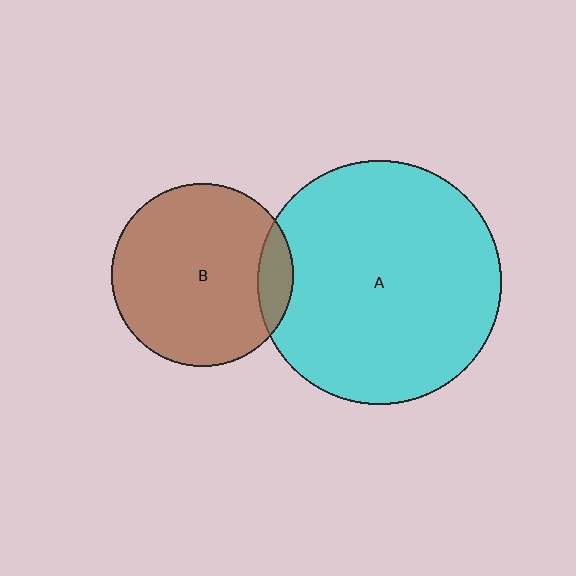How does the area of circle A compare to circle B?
Approximately 1.8 times.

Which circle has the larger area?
Circle A (cyan).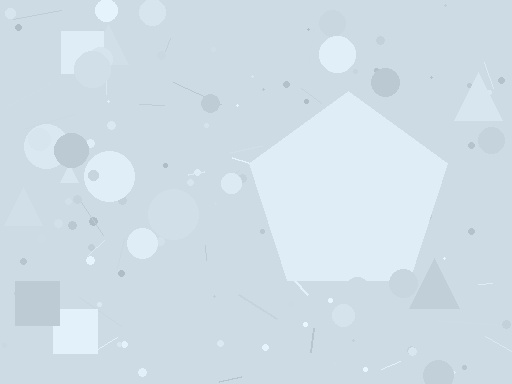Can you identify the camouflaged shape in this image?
The camouflaged shape is a pentagon.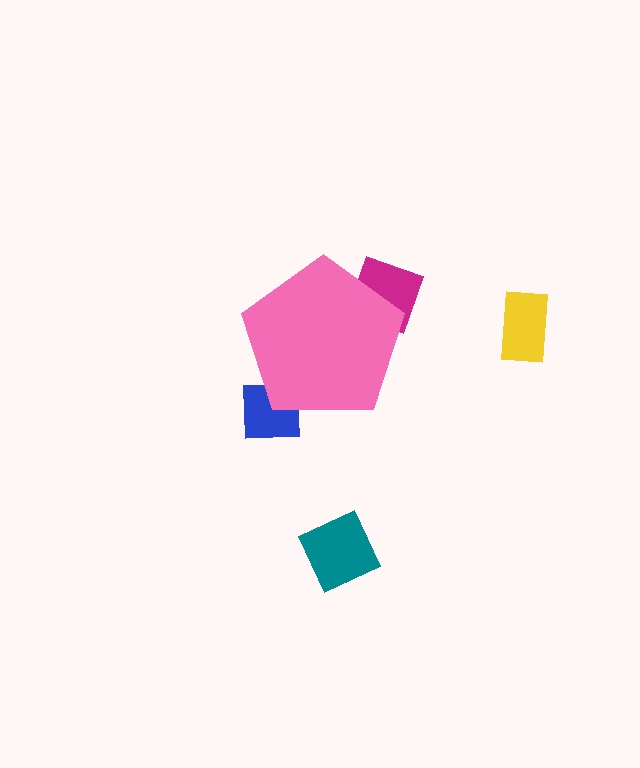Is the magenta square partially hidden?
Yes, the magenta square is partially hidden behind the pink pentagon.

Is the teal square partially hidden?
No, the teal square is fully visible.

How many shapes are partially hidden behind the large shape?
2 shapes are partially hidden.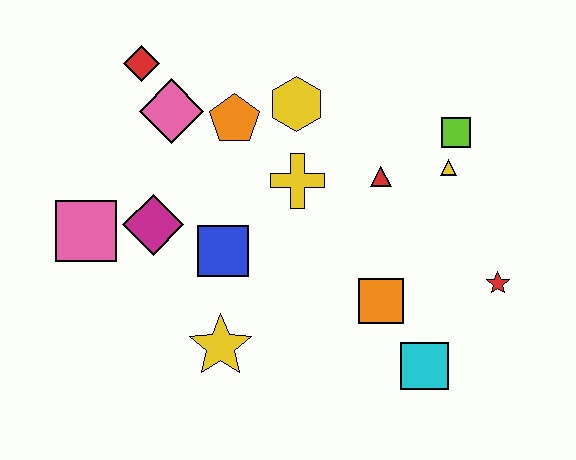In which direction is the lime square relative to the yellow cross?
The lime square is to the right of the yellow cross.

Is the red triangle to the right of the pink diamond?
Yes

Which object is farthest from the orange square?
The red diamond is farthest from the orange square.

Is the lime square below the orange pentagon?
Yes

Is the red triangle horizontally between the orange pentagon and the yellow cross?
No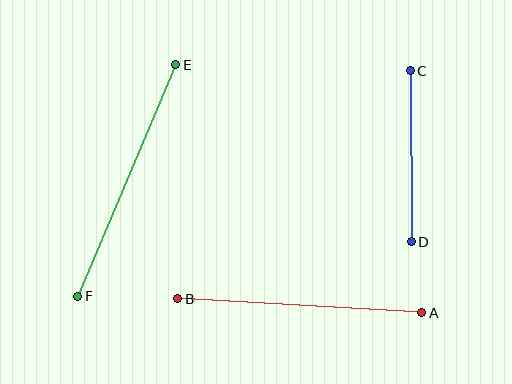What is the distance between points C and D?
The distance is approximately 171 pixels.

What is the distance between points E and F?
The distance is approximately 252 pixels.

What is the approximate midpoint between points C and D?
The midpoint is at approximately (411, 156) pixels.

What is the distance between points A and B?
The distance is approximately 244 pixels.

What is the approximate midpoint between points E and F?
The midpoint is at approximately (127, 180) pixels.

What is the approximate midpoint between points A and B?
The midpoint is at approximately (300, 306) pixels.